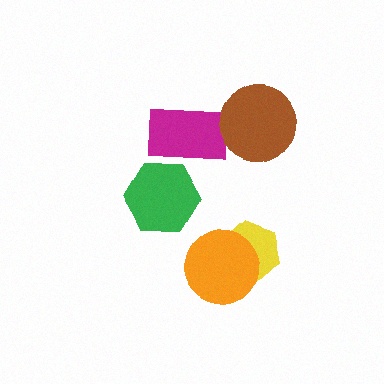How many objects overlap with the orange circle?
1 object overlaps with the orange circle.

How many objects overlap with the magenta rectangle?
1 object overlaps with the magenta rectangle.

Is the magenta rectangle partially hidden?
Yes, it is partially covered by another shape.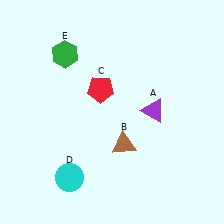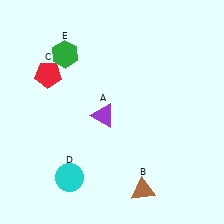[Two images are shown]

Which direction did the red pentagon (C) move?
The red pentagon (C) moved left.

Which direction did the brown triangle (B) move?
The brown triangle (B) moved down.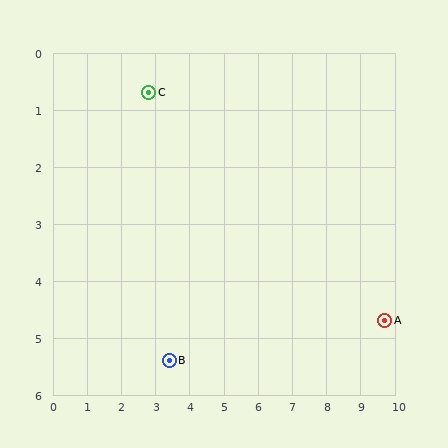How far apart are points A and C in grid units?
Points A and C are about 8.0 grid units apart.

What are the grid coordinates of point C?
Point C is at approximately (2.8, 0.7).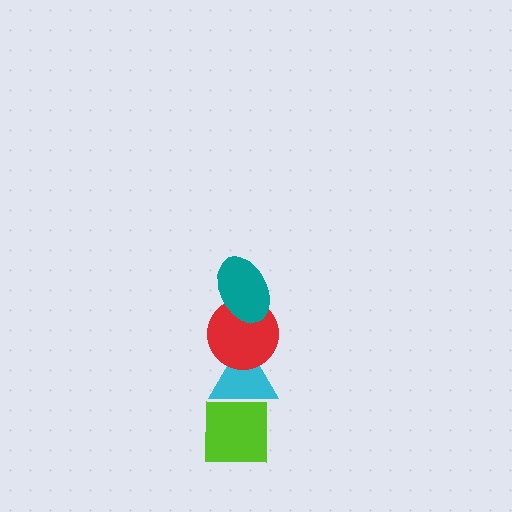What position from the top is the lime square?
The lime square is 4th from the top.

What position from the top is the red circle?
The red circle is 2nd from the top.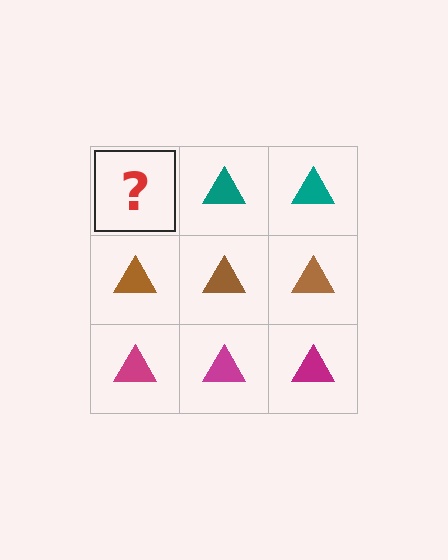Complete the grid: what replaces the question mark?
The question mark should be replaced with a teal triangle.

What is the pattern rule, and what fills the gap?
The rule is that each row has a consistent color. The gap should be filled with a teal triangle.